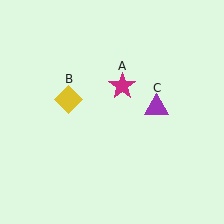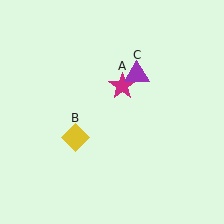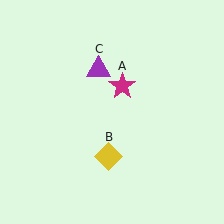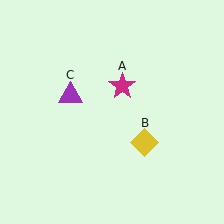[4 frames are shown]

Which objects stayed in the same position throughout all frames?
Magenta star (object A) remained stationary.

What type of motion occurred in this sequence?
The yellow diamond (object B), purple triangle (object C) rotated counterclockwise around the center of the scene.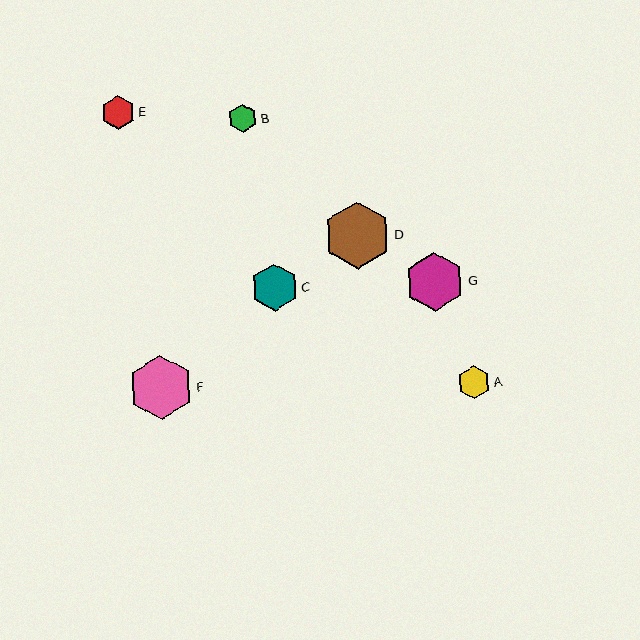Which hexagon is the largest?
Hexagon D is the largest with a size of approximately 67 pixels.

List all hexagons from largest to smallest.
From largest to smallest: D, F, G, C, E, A, B.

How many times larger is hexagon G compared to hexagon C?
Hexagon G is approximately 1.3 times the size of hexagon C.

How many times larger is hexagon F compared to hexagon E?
Hexagon F is approximately 1.9 times the size of hexagon E.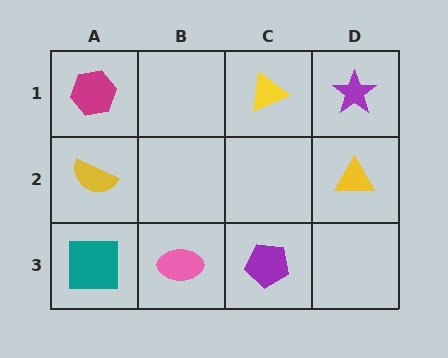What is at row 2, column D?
A yellow triangle.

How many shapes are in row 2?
2 shapes.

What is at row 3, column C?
A purple pentagon.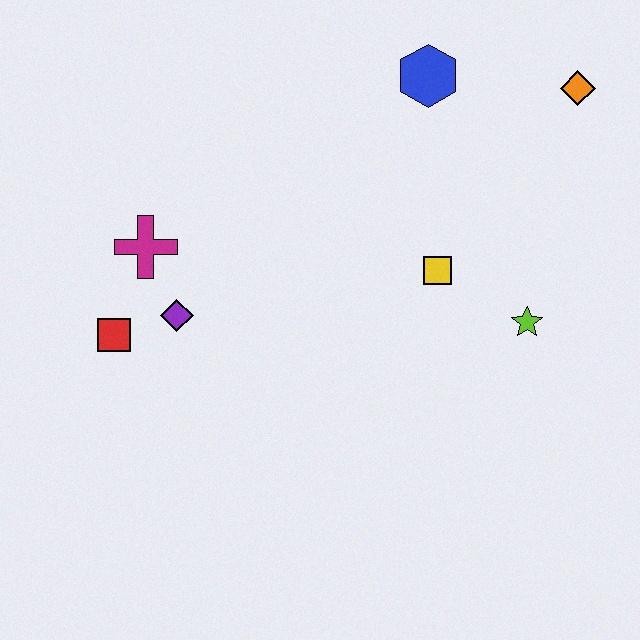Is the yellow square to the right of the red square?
Yes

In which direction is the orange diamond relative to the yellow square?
The orange diamond is above the yellow square.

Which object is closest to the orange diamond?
The blue hexagon is closest to the orange diamond.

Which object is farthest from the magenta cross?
The orange diamond is farthest from the magenta cross.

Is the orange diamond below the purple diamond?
No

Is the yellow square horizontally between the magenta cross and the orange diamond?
Yes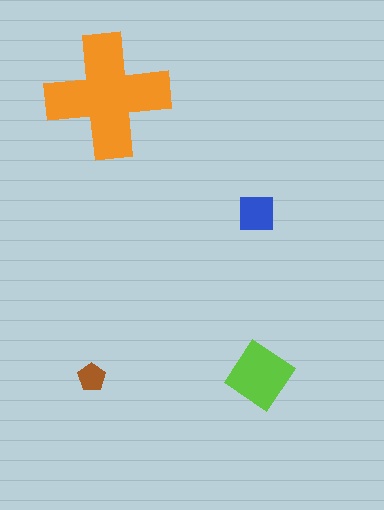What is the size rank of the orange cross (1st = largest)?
1st.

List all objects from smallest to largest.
The brown pentagon, the blue square, the lime diamond, the orange cross.